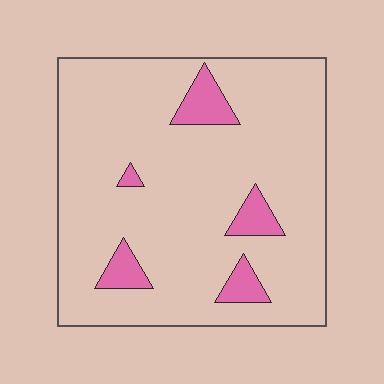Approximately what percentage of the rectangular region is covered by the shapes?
Approximately 10%.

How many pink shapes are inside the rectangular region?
5.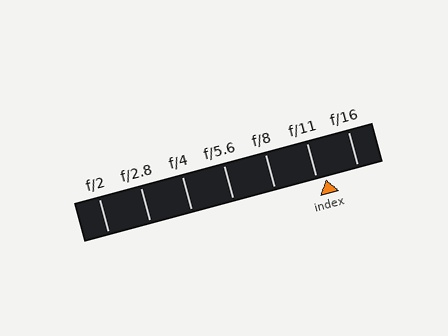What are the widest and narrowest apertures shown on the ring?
The widest aperture shown is f/2 and the narrowest is f/16.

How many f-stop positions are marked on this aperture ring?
There are 7 f-stop positions marked.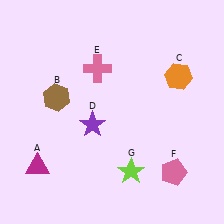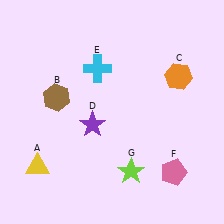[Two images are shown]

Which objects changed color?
A changed from magenta to yellow. E changed from pink to cyan.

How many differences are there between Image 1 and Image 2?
There are 2 differences between the two images.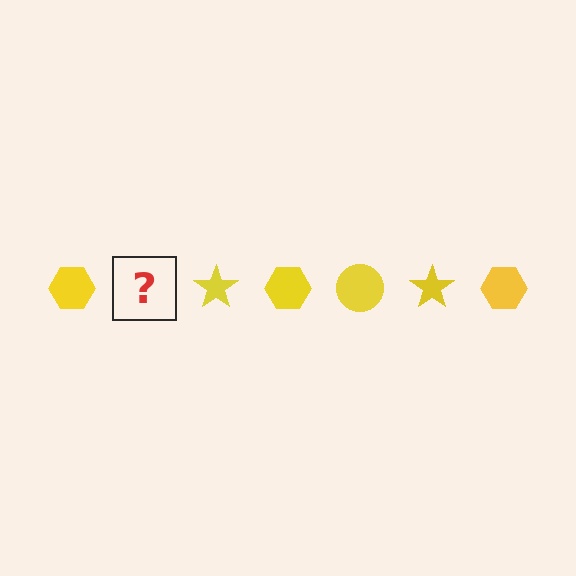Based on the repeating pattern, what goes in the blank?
The blank should be a yellow circle.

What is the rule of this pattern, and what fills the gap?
The rule is that the pattern cycles through hexagon, circle, star shapes in yellow. The gap should be filled with a yellow circle.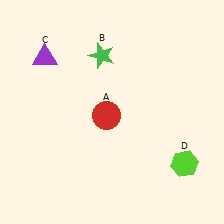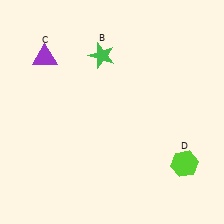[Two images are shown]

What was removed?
The red circle (A) was removed in Image 2.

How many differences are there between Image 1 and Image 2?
There is 1 difference between the two images.